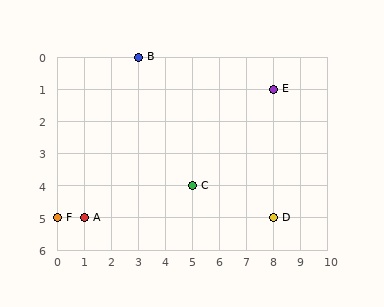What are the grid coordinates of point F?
Point F is at grid coordinates (0, 5).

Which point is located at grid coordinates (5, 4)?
Point C is at (5, 4).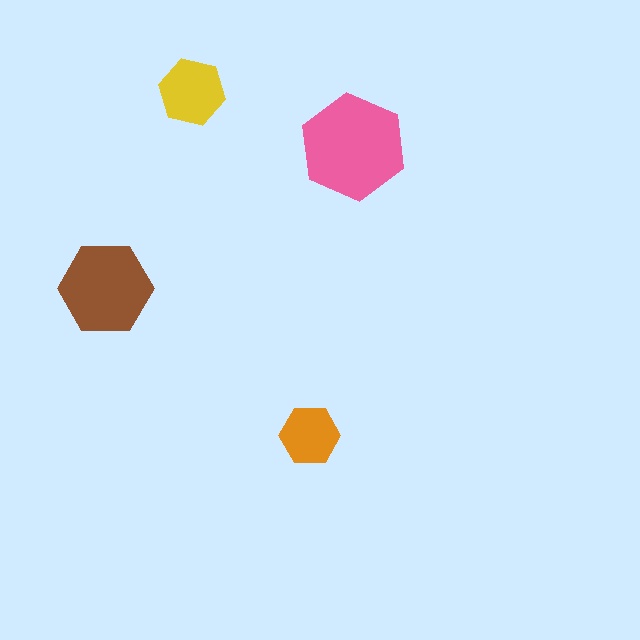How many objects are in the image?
There are 4 objects in the image.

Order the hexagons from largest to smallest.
the pink one, the brown one, the yellow one, the orange one.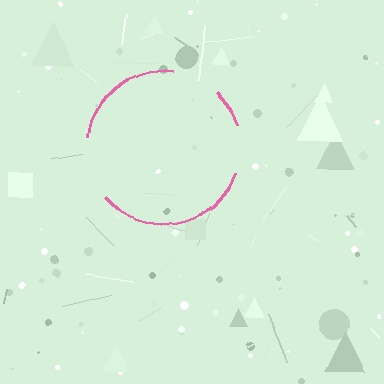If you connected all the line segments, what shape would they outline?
They would outline a circle.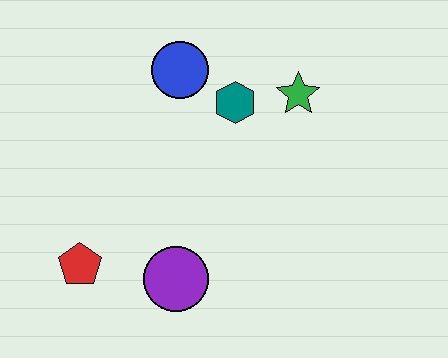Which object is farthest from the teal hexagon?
The red pentagon is farthest from the teal hexagon.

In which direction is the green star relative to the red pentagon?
The green star is to the right of the red pentagon.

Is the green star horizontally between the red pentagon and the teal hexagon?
No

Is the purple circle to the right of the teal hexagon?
No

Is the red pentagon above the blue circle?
No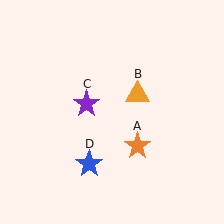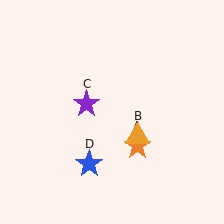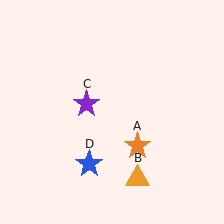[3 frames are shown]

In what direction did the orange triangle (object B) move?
The orange triangle (object B) moved down.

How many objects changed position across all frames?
1 object changed position: orange triangle (object B).